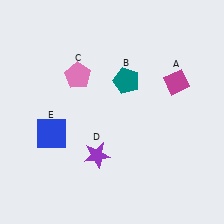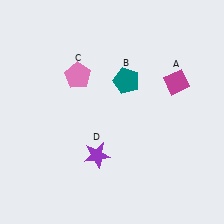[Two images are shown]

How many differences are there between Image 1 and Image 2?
There is 1 difference between the two images.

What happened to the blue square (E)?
The blue square (E) was removed in Image 2. It was in the bottom-left area of Image 1.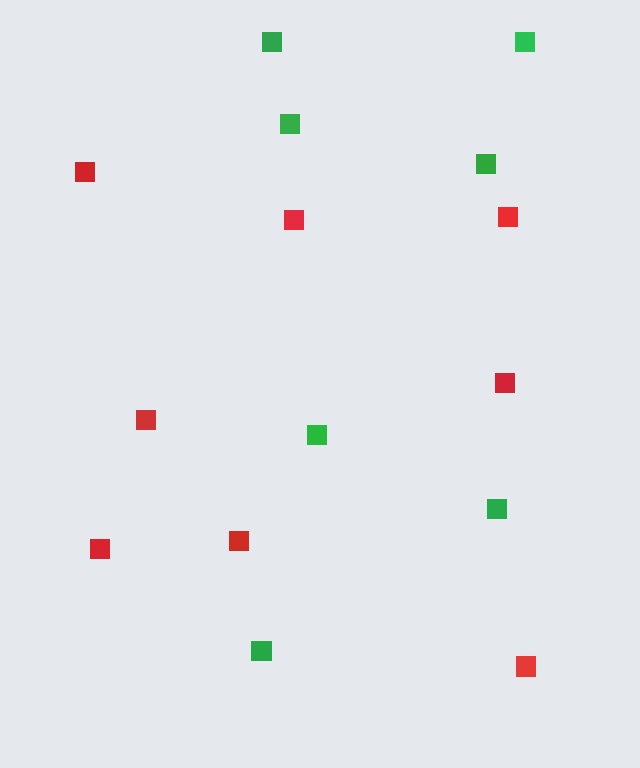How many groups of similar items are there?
There are 2 groups: one group of green squares (7) and one group of red squares (8).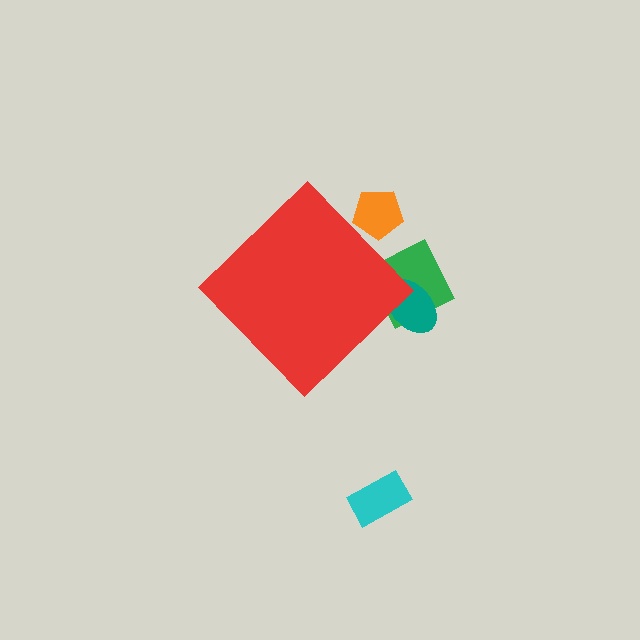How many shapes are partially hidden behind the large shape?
3 shapes are partially hidden.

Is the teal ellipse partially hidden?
Yes, the teal ellipse is partially hidden behind the red diamond.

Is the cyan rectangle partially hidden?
No, the cyan rectangle is fully visible.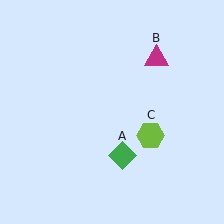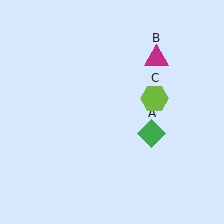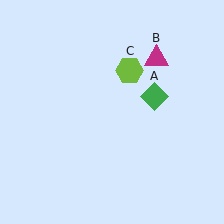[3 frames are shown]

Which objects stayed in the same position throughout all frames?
Magenta triangle (object B) remained stationary.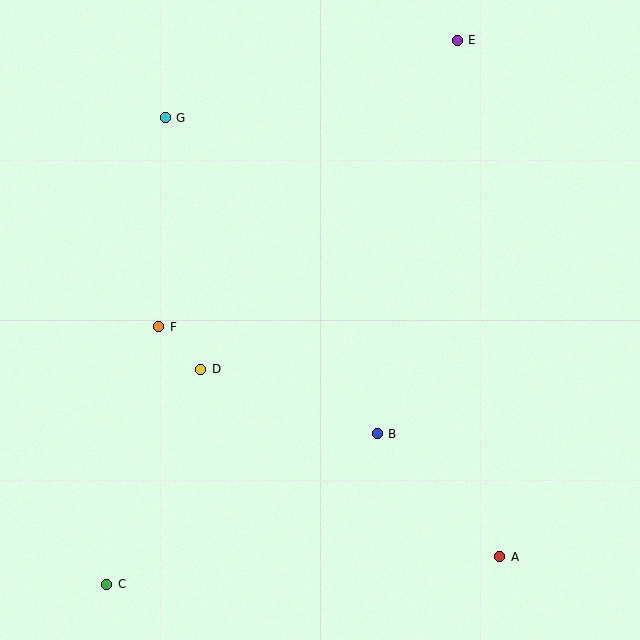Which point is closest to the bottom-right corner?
Point A is closest to the bottom-right corner.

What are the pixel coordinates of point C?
Point C is at (107, 584).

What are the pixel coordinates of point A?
Point A is at (500, 557).